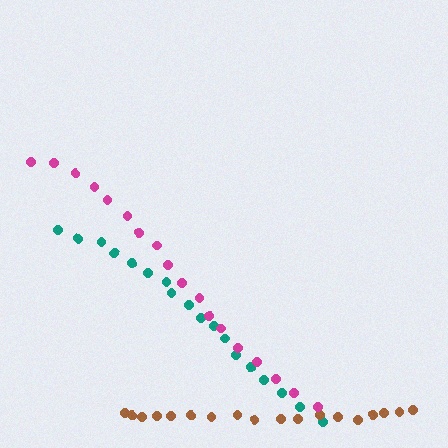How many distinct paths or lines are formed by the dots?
There are 3 distinct paths.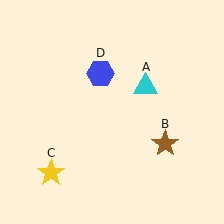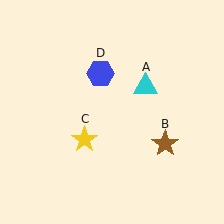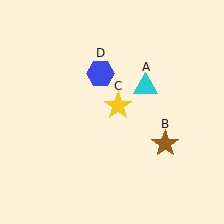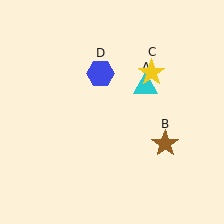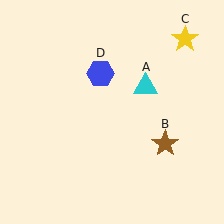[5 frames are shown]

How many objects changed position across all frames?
1 object changed position: yellow star (object C).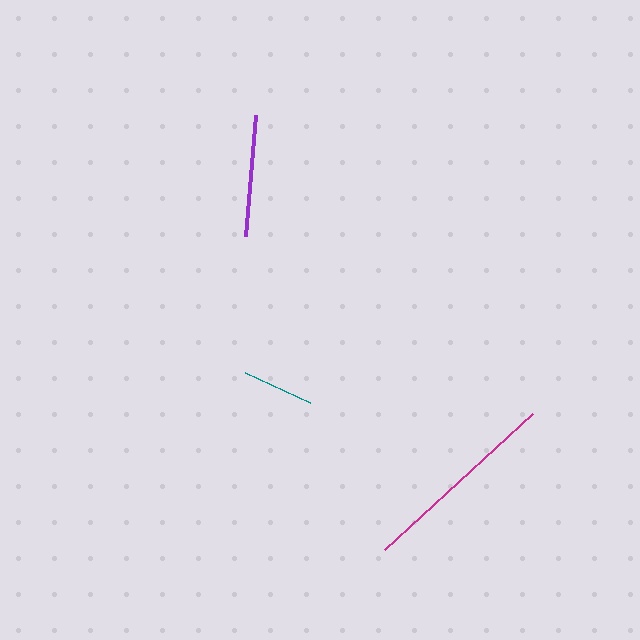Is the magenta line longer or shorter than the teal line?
The magenta line is longer than the teal line.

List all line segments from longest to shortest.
From longest to shortest: magenta, purple, teal.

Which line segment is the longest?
The magenta line is the longest at approximately 202 pixels.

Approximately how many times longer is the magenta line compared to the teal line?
The magenta line is approximately 2.8 times the length of the teal line.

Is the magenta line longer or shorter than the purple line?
The magenta line is longer than the purple line.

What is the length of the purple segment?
The purple segment is approximately 121 pixels long.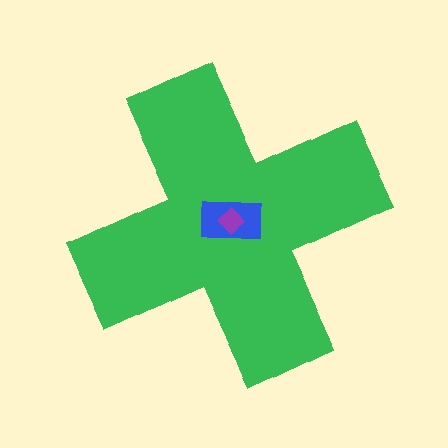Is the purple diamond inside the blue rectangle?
Yes.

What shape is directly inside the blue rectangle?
The purple diamond.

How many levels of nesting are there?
3.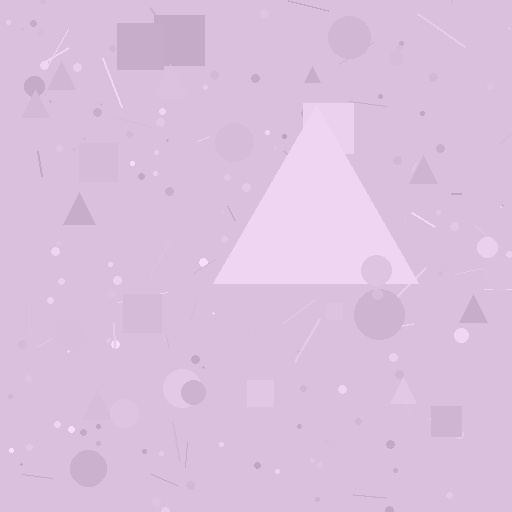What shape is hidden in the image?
A triangle is hidden in the image.